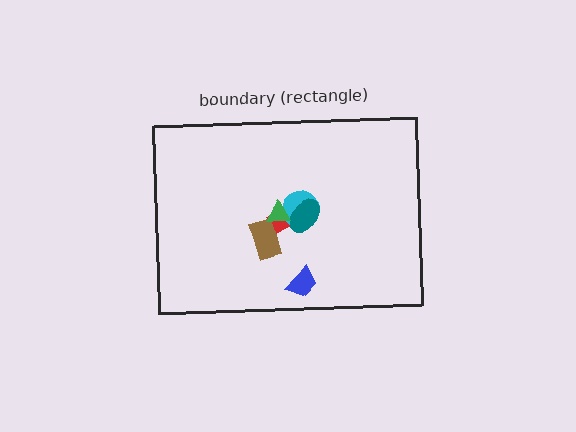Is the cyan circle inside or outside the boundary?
Inside.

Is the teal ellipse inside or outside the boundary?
Inside.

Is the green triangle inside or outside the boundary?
Inside.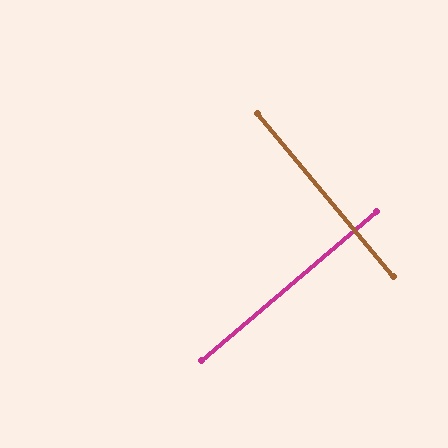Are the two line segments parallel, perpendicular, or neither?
Perpendicular — they meet at approximately 89°.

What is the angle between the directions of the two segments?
Approximately 89 degrees.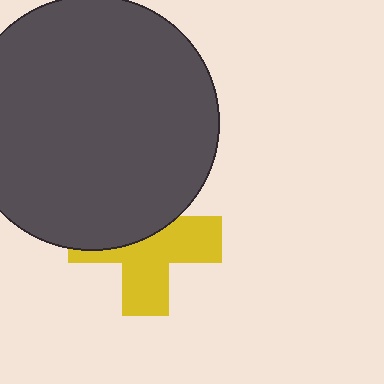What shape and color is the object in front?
The object in front is a dark gray circle.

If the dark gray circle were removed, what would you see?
You would see the complete yellow cross.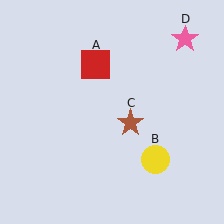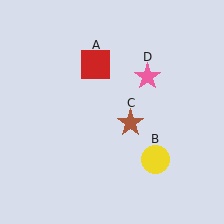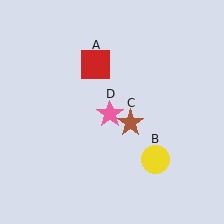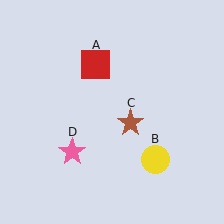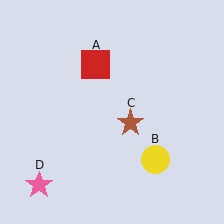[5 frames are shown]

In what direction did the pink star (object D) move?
The pink star (object D) moved down and to the left.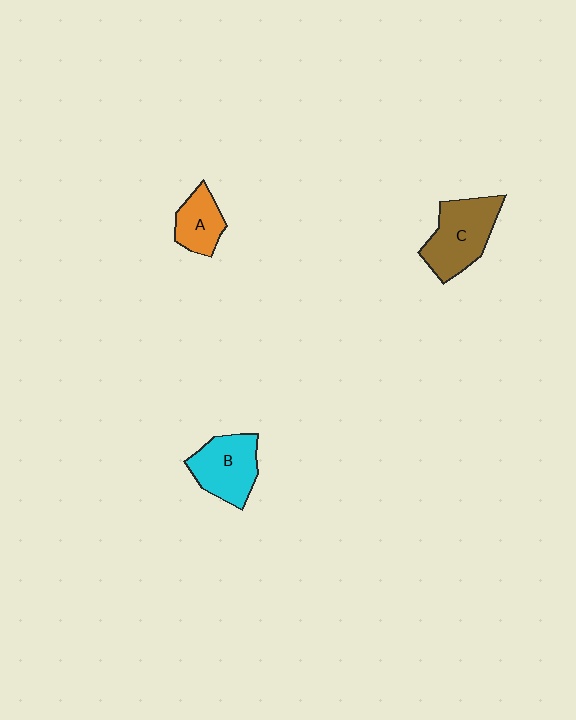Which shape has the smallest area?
Shape A (orange).